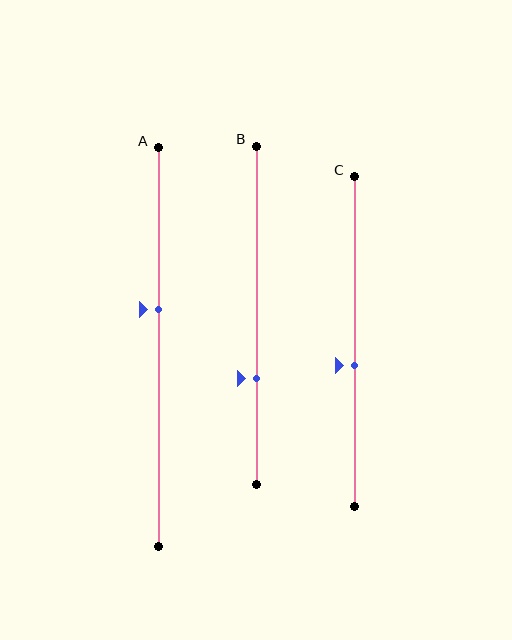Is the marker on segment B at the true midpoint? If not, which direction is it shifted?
No, the marker on segment B is shifted downward by about 19% of the segment length.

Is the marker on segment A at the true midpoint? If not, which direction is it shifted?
No, the marker on segment A is shifted upward by about 10% of the segment length.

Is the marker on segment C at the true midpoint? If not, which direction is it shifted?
No, the marker on segment C is shifted downward by about 7% of the segment length.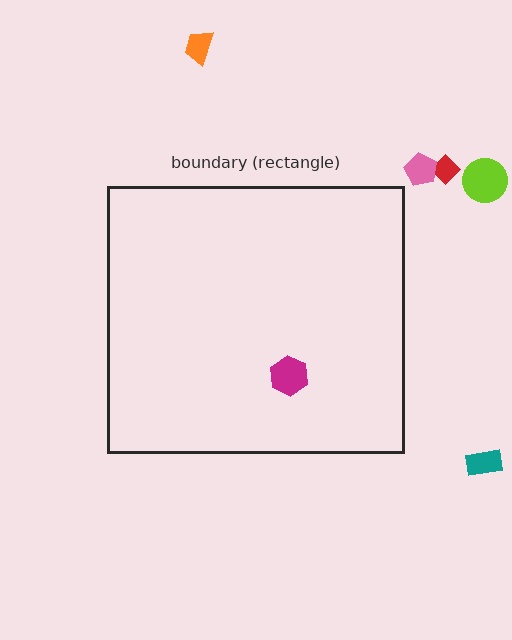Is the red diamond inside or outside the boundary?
Outside.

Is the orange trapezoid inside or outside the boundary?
Outside.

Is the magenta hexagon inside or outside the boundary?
Inside.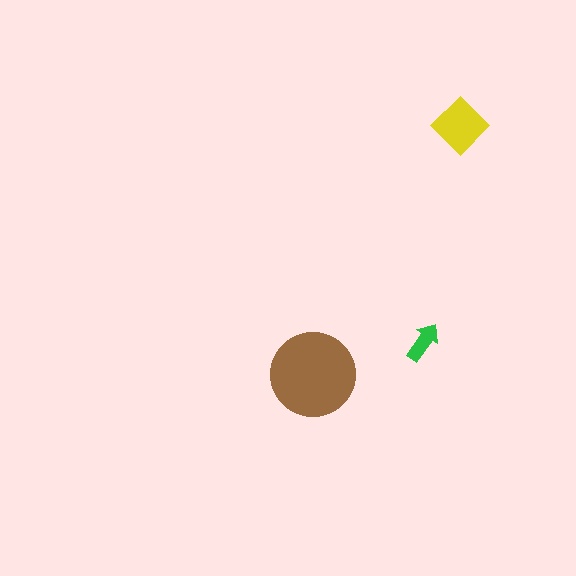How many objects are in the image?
There are 3 objects in the image.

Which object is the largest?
The brown circle.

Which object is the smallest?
The green arrow.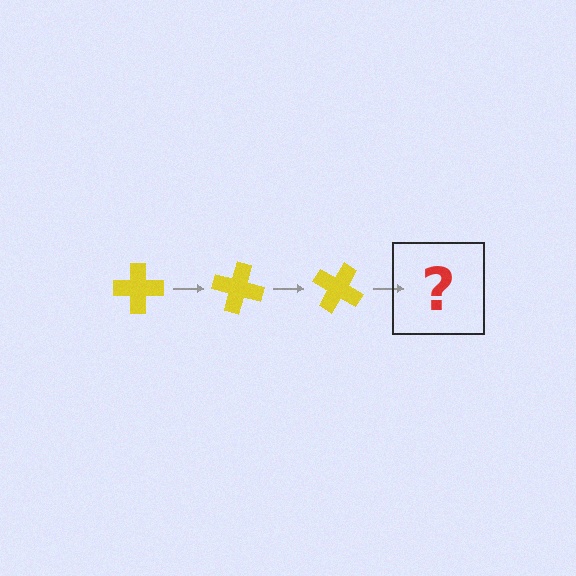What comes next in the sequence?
The next element should be a yellow cross rotated 45 degrees.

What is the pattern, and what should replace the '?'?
The pattern is that the cross rotates 15 degrees each step. The '?' should be a yellow cross rotated 45 degrees.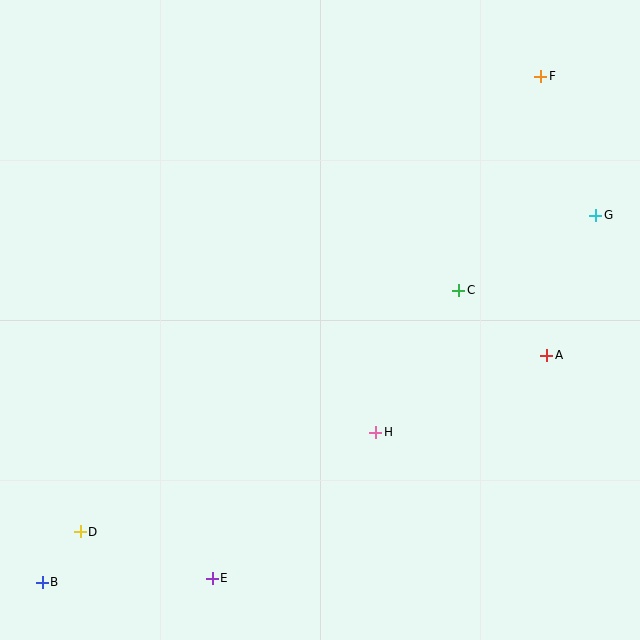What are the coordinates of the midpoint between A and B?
The midpoint between A and B is at (295, 469).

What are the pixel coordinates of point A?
Point A is at (547, 355).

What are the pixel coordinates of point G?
Point G is at (596, 215).